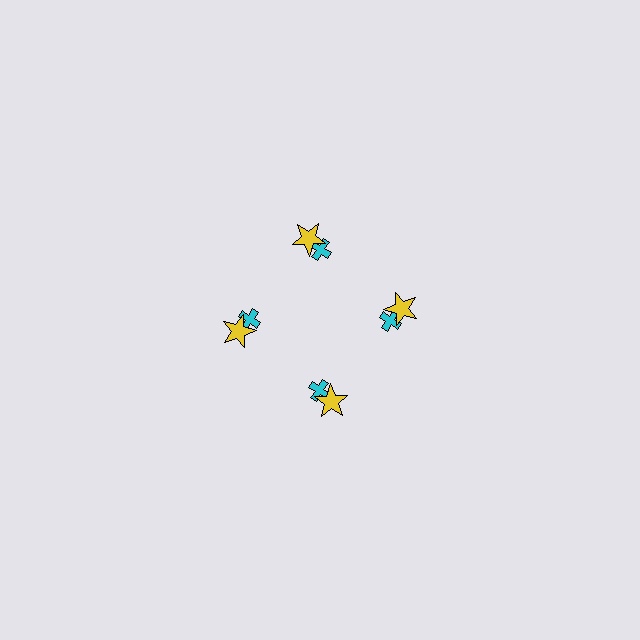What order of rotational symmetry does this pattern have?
This pattern has 4-fold rotational symmetry.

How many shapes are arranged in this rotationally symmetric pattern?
There are 8 shapes, arranged in 4 groups of 2.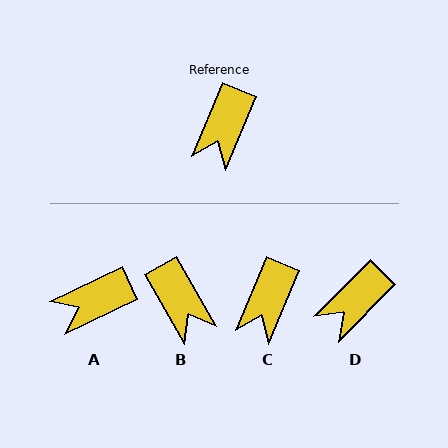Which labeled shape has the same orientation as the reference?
C.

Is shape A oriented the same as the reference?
No, it is off by about 42 degrees.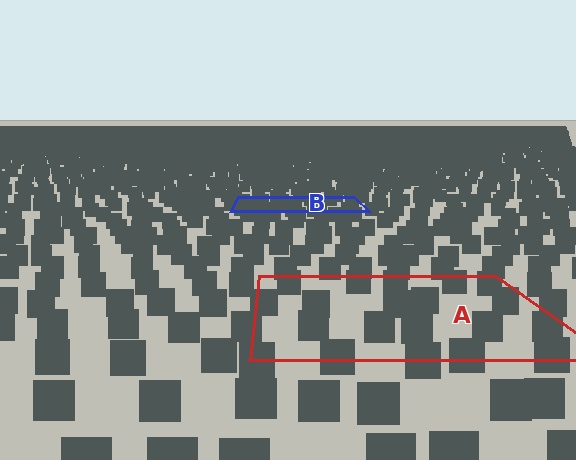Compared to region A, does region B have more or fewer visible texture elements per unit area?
Region B has more texture elements per unit area — they are packed more densely because it is farther away.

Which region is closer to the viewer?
Region A is closer. The texture elements there are larger and more spread out.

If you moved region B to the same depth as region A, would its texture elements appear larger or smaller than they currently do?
They would appear larger. At a closer depth, the same texture elements are projected at a bigger on-screen size.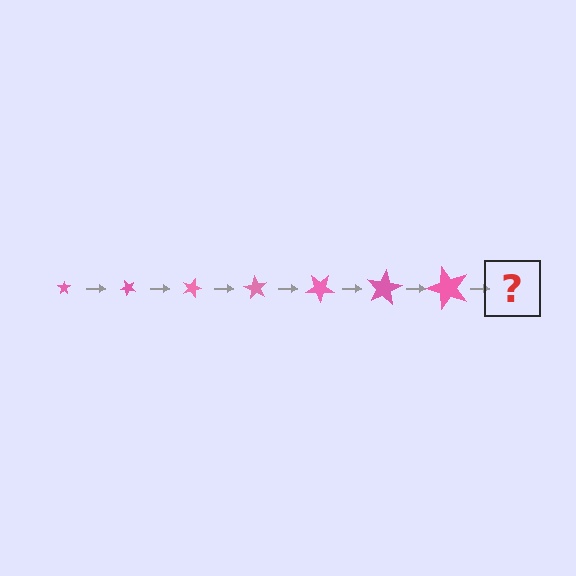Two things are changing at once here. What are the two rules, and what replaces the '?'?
The two rules are that the star grows larger each step and it rotates 45 degrees each step. The '?' should be a star, larger than the previous one and rotated 315 degrees from the start.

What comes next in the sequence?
The next element should be a star, larger than the previous one and rotated 315 degrees from the start.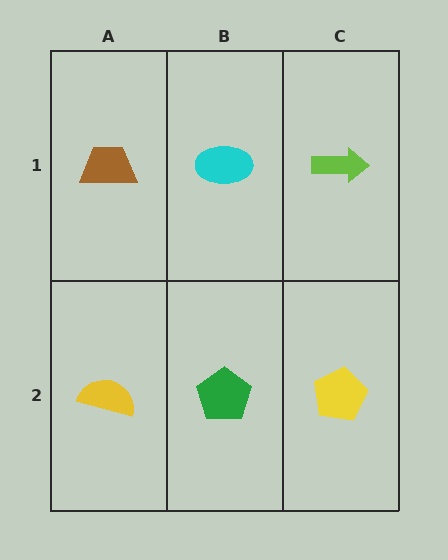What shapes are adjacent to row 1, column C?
A yellow pentagon (row 2, column C), a cyan ellipse (row 1, column B).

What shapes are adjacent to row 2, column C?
A lime arrow (row 1, column C), a green pentagon (row 2, column B).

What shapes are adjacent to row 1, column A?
A yellow semicircle (row 2, column A), a cyan ellipse (row 1, column B).